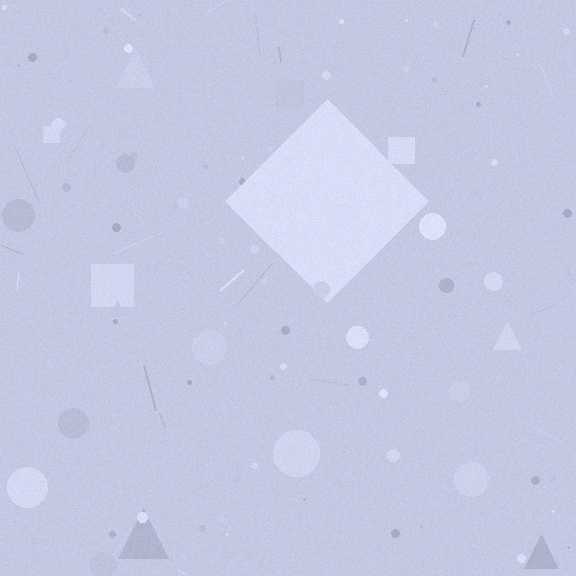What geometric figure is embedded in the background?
A diamond is embedded in the background.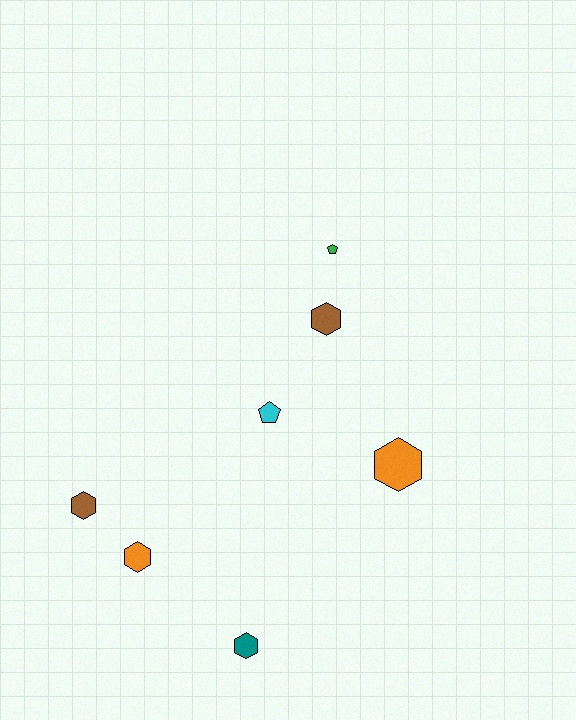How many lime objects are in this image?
There are no lime objects.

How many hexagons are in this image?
There are 5 hexagons.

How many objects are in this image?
There are 7 objects.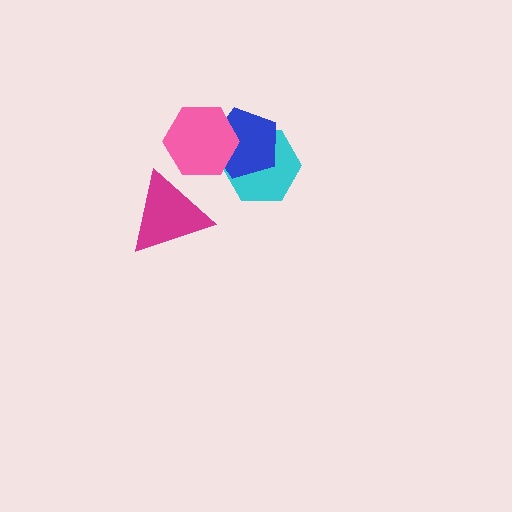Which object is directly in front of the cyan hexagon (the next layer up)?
The blue pentagon is directly in front of the cyan hexagon.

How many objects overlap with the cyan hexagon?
2 objects overlap with the cyan hexagon.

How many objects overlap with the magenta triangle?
0 objects overlap with the magenta triangle.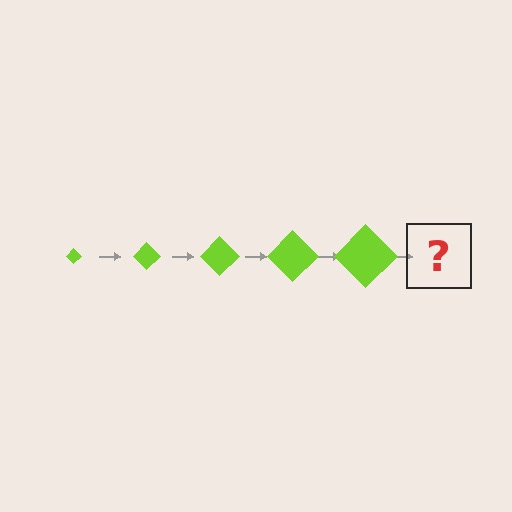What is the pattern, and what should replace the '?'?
The pattern is that the diamond gets progressively larger each step. The '?' should be a lime diamond, larger than the previous one.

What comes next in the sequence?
The next element should be a lime diamond, larger than the previous one.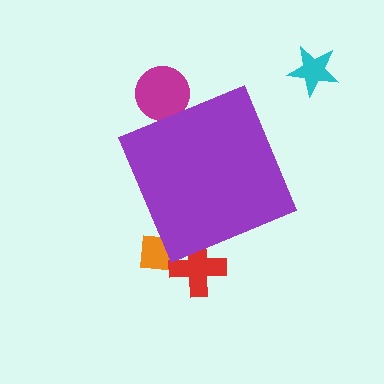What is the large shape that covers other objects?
A purple diamond.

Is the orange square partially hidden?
Yes, the orange square is partially hidden behind the purple diamond.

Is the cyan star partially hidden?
No, the cyan star is fully visible.